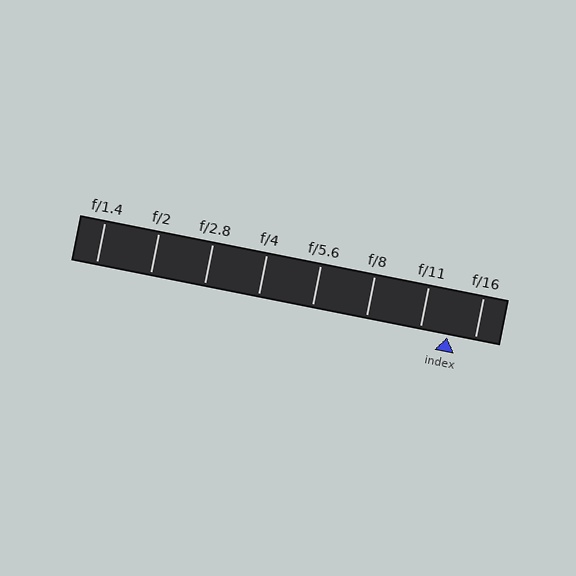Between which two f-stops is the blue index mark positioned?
The index mark is between f/11 and f/16.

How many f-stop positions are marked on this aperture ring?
There are 8 f-stop positions marked.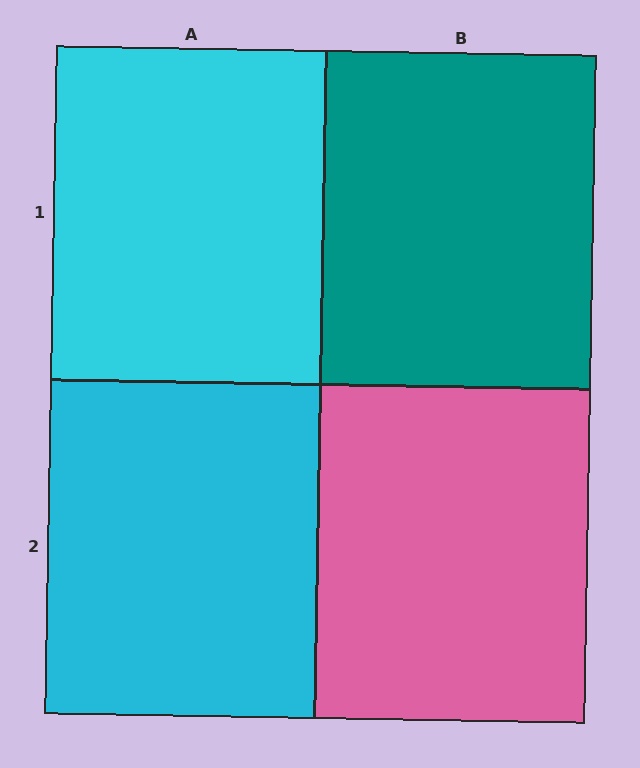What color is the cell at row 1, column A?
Cyan.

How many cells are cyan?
2 cells are cyan.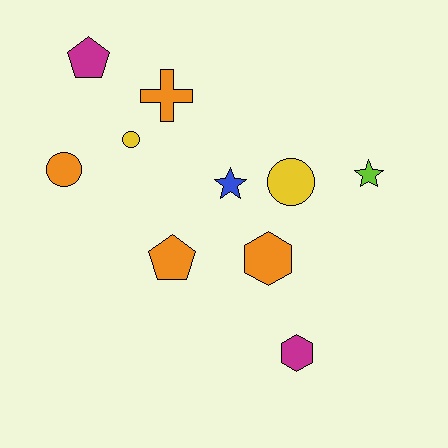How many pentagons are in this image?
There are 2 pentagons.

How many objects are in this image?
There are 10 objects.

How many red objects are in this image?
There are no red objects.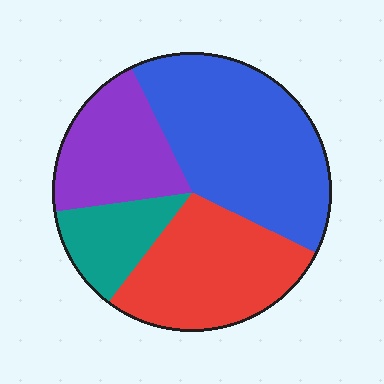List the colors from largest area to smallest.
From largest to smallest: blue, red, purple, teal.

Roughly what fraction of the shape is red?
Red takes up about one quarter (1/4) of the shape.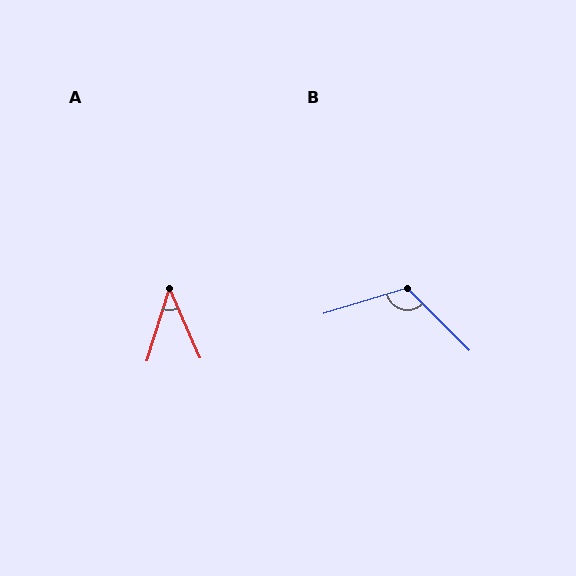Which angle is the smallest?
A, at approximately 41 degrees.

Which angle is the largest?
B, at approximately 118 degrees.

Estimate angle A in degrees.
Approximately 41 degrees.